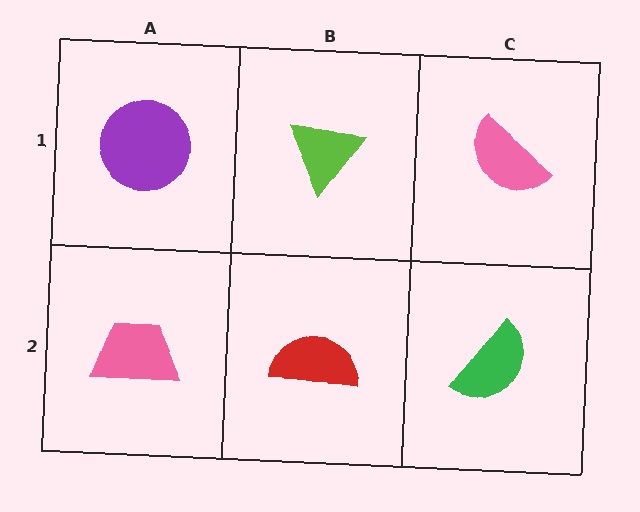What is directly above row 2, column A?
A purple circle.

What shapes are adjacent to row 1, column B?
A red semicircle (row 2, column B), a purple circle (row 1, column A), a pink semicircle (row 1, column C).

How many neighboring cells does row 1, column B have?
3.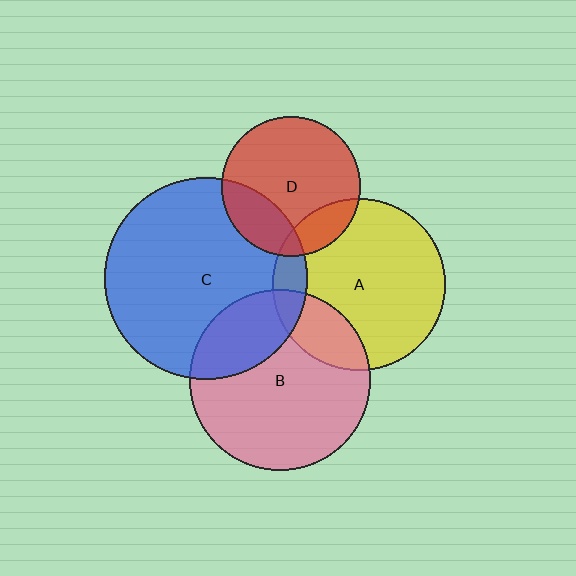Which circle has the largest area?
Circle C (blue).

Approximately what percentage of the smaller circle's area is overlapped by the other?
Approximately 20%.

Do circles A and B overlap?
Yes.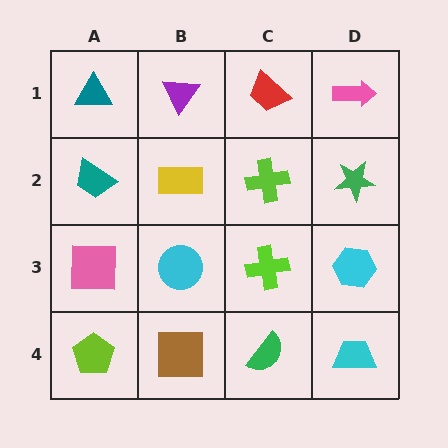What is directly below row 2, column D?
A cyan hexagon.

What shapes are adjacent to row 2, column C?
A red trapezoid (row 1, column C), a lime cross (row 3, column C), a yellow rectangle (row 2, column B), a green star (row 2, column D).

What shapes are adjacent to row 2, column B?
A purple triangle (row 1, column B), a cyan circle (row 3, column B), a teal trapezoid (row 2, column A), a lime cross (row 2, column C).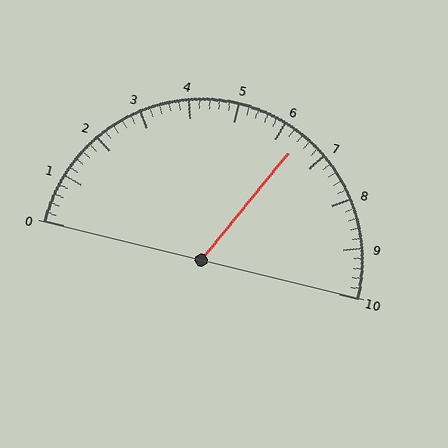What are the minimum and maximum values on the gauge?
The gauge ranges from 0 to 10.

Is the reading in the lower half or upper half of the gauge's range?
The reading is in the upper half of the range (0 to 10).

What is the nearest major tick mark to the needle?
The nearest major tick mark is 6.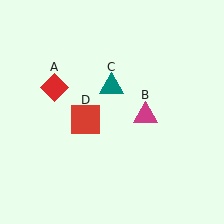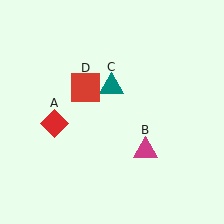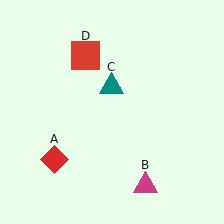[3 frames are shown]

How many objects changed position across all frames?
3 objects changed position: red diamond (object A), magenta triangle (object B), red square (object D).